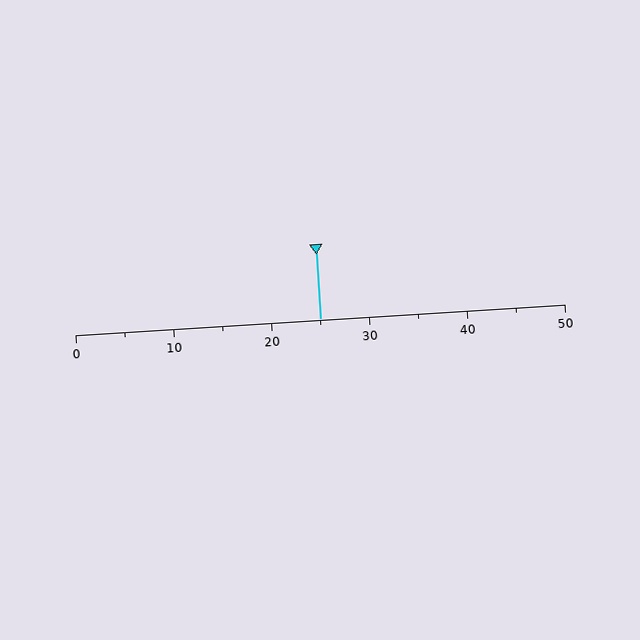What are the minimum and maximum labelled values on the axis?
The axis runs from 0 to 50.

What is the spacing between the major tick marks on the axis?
The major ticks are spaced 10 apart.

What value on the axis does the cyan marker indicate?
The marker indicates approximately 25.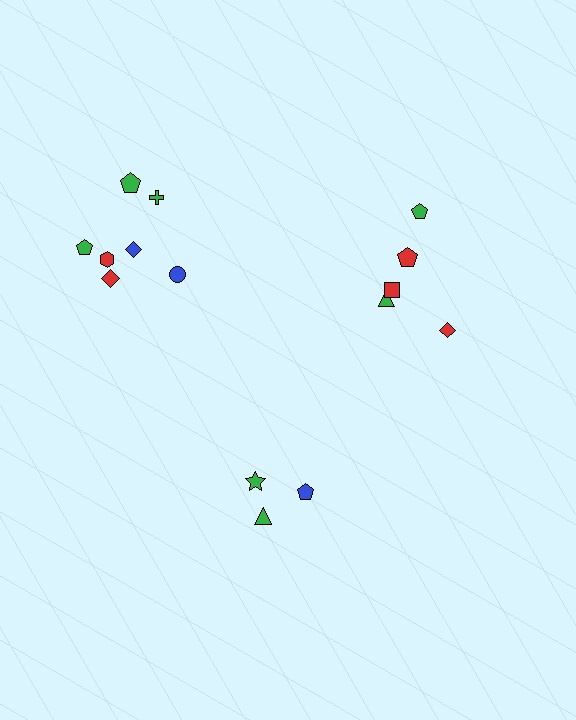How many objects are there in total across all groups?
There are 15 objects.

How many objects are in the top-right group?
There are 5 objects.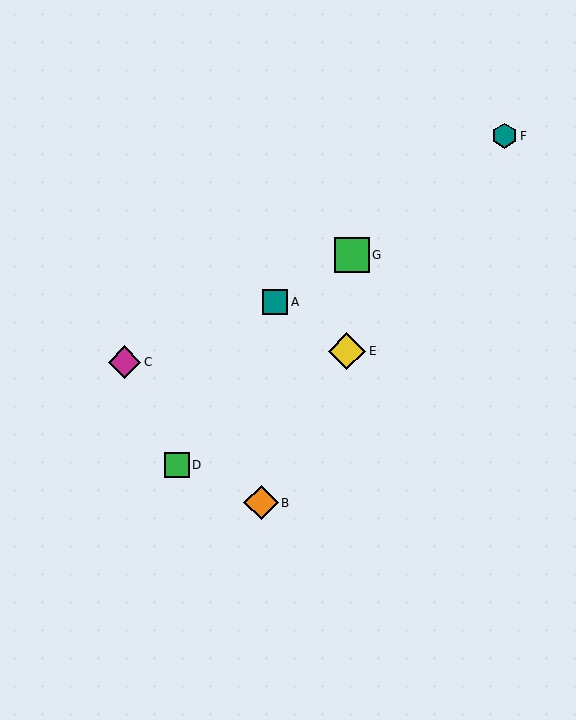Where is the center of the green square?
The center of the green square is at (177, 465).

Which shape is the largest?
The yellow diamond (labeled E) is the largest.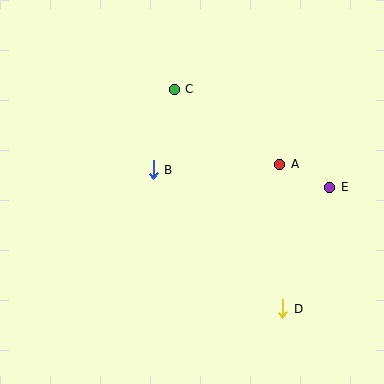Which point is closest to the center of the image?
Point B at (153, 170) is closest to the center.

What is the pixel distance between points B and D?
The distance between B and D is 190 pixels.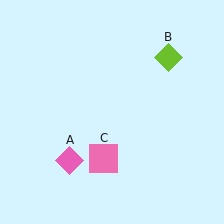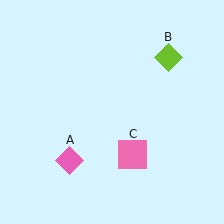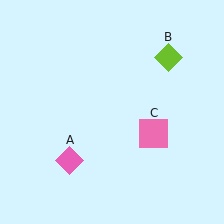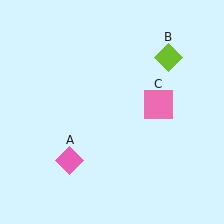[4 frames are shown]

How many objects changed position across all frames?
1 object changed position: pink square (object C).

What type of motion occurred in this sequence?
The pink square (object C) rotated counterclockwise around the center of the scene.